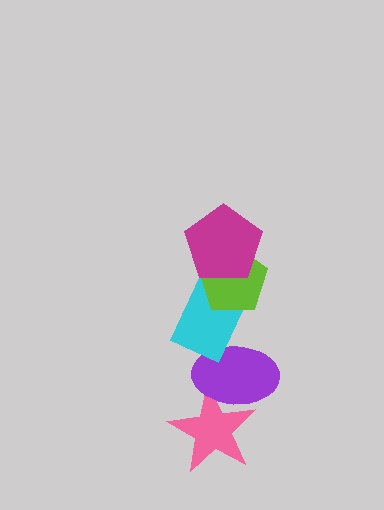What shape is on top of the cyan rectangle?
The lime pentagon is on top of the cyan rectangle.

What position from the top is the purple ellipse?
The purple ellipse is 4th from the top.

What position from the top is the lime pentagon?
The lime pentagon is 2nd from the top.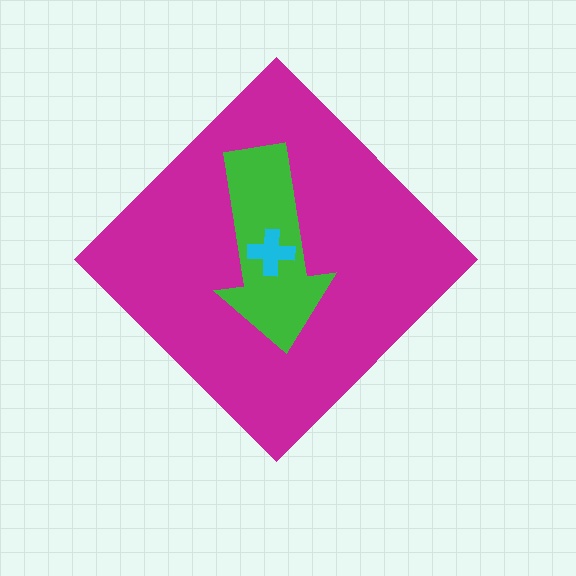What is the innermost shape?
The cyan cross.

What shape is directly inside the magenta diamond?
The green arrow.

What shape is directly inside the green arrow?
The cyan cross.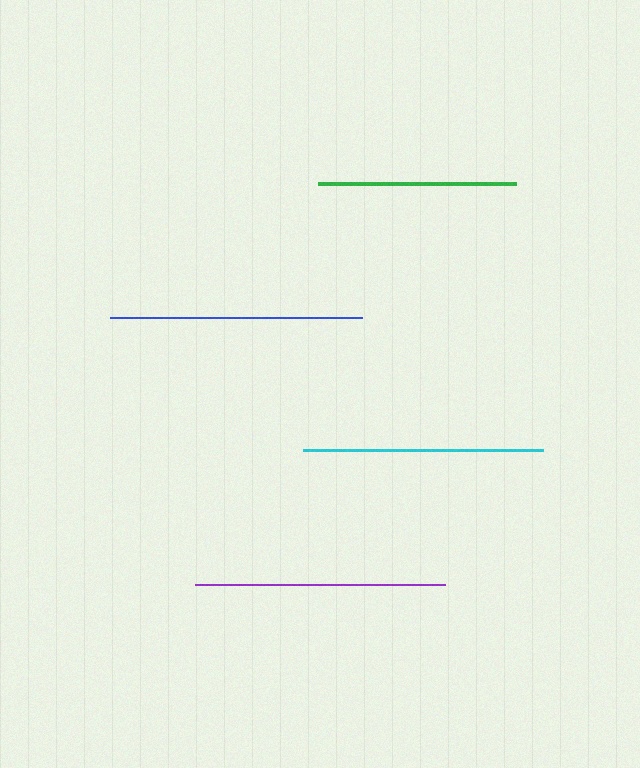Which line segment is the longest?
The blue line is the longest at approximately 252 pixels.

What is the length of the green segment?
The green segment is approximately 198 pixels long.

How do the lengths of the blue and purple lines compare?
The blue and purple lines are approximately the same length.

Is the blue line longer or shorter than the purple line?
The blue line is longer than the purple line.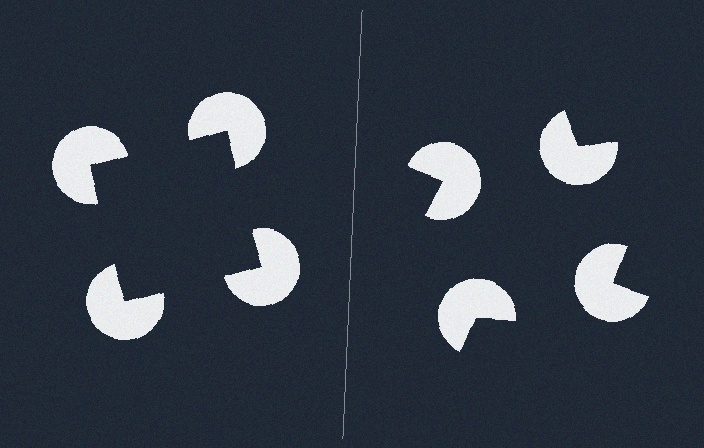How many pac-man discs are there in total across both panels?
8 — 4 on each side.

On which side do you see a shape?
An illusory square appears on the left side. On the right side the wedge cuts are rotated, so no coherent shape forms.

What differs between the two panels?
The pac-man discs are positioned identically on both sides; only the wedge orientations differ. On the left they align to a square; on the right they are misaligned.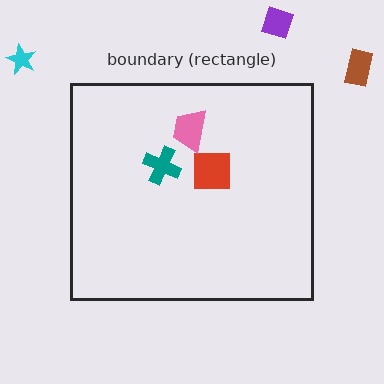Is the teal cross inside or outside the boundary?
Inside.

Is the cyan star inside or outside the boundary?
Outside.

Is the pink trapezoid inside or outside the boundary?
Inside.